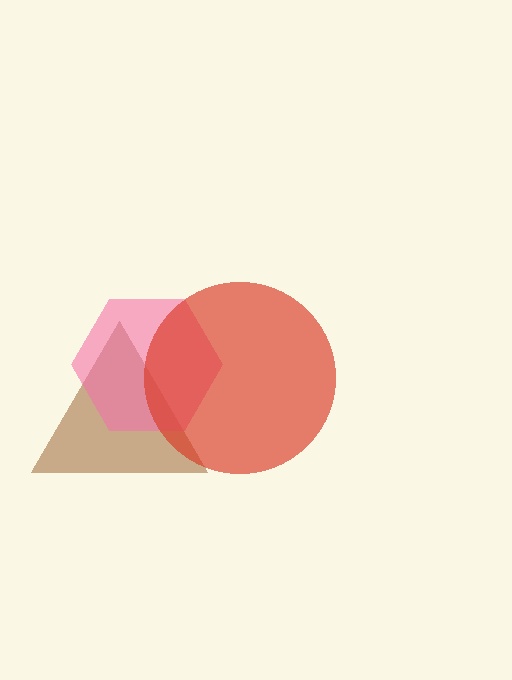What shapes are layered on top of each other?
The layered shapes are: a brown triangle, a pink hexagon, a red circle.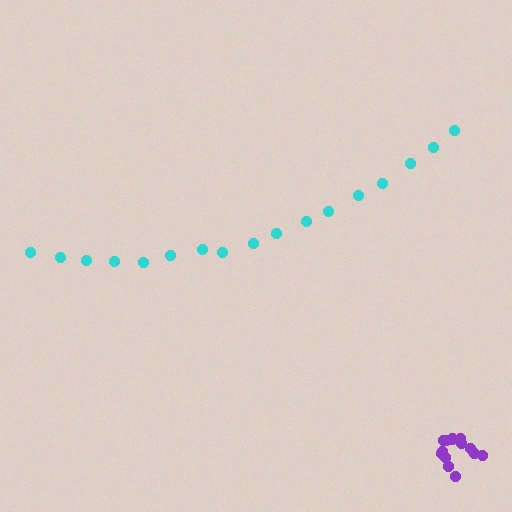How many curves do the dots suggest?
There are 2 distinct paths.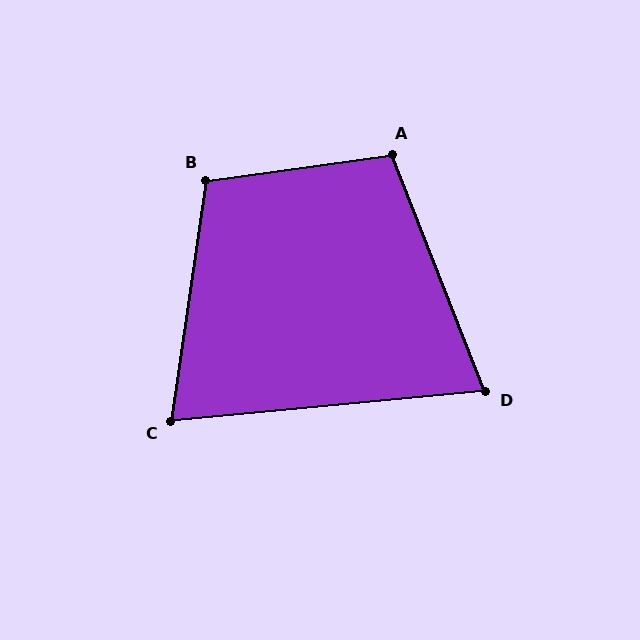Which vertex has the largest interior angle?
B, at approximately 106 degrees.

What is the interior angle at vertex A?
Approximately 104 degrees (obtuse).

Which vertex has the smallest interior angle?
D, at approximately 74 degrees.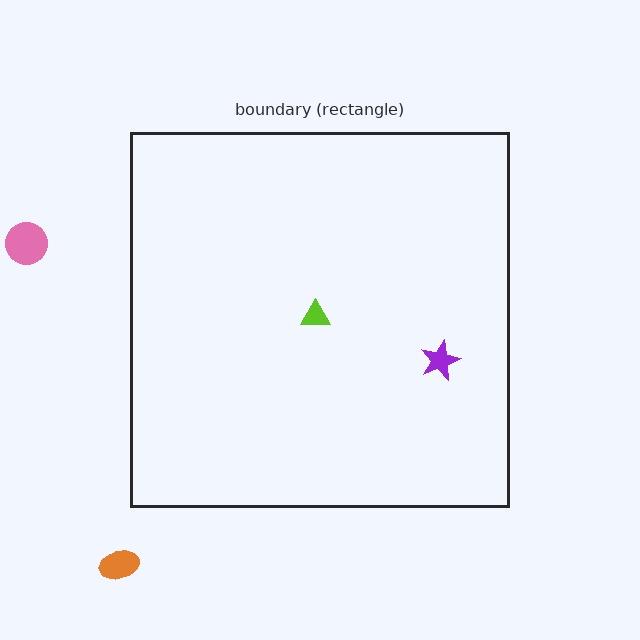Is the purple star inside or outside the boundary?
Inside.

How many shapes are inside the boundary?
2 inside, 2 outside.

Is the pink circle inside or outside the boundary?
Outside.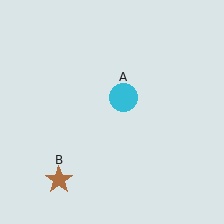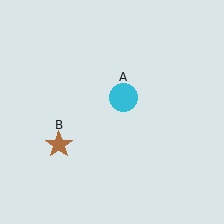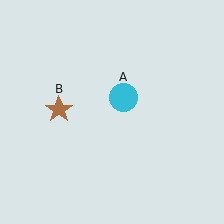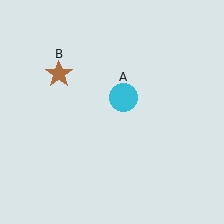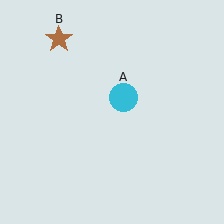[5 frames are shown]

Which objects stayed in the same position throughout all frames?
Cyan circle (object A) remained stationary.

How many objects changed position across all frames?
1 object changed position: brown star (object B).